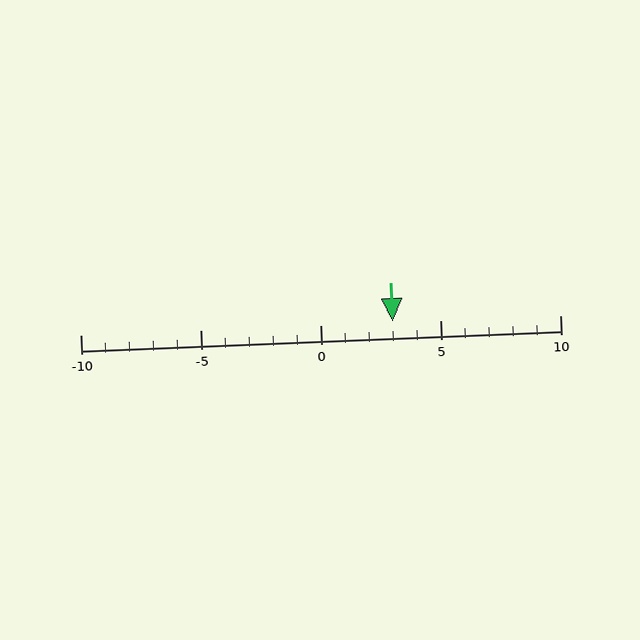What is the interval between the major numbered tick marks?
The major tick marks are spaced 5 units apart.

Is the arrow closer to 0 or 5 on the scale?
The arrow is closer to 5.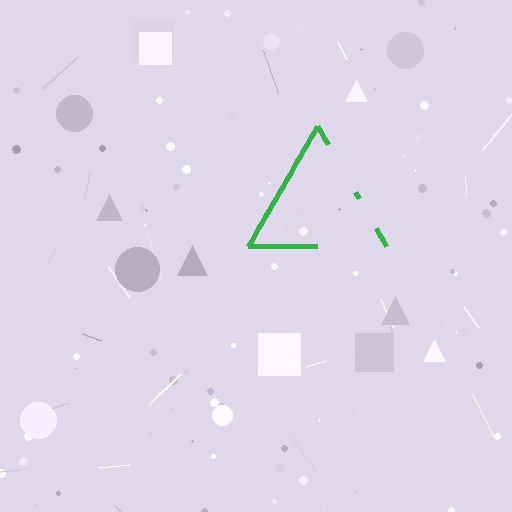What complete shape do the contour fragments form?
The contour fragments form a triangle.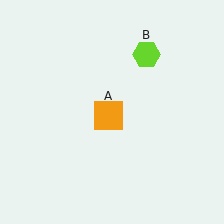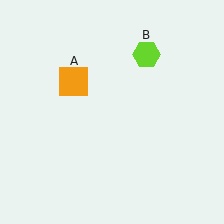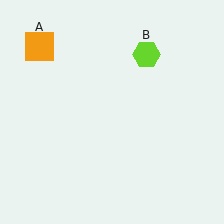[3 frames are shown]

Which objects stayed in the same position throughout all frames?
Lime hexagon (object B) remained stationary.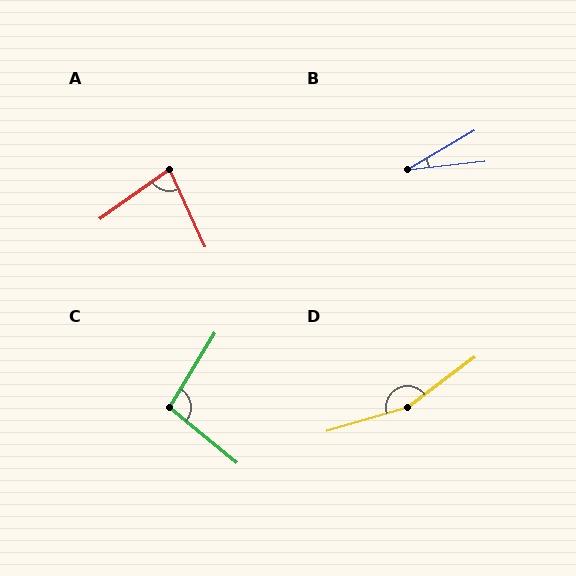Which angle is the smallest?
B, at approximately 25 degrees.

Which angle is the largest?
D, at approximately 159 degrees.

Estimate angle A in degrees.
Approximately 80 degrees.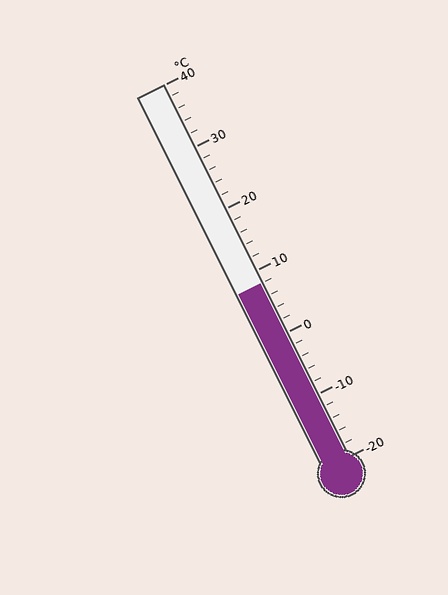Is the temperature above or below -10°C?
The temperature is above -10°C.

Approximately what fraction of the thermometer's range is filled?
The thermometer is filled to approximately 45% of its range.